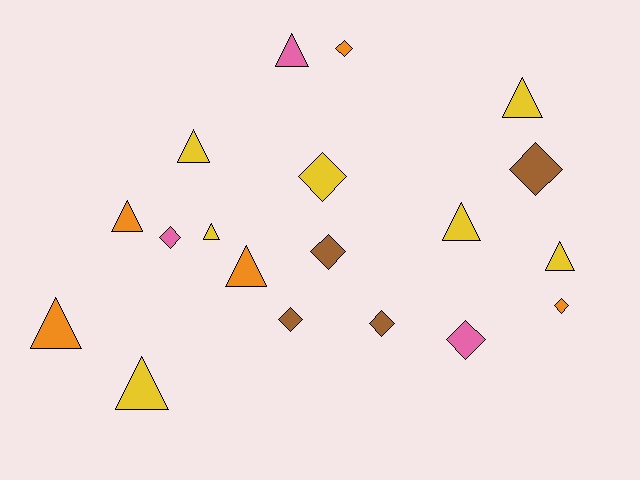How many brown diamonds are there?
There are 4 brown diamonds.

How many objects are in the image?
There are 19 objects.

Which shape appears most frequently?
Triangle, with 10 objects.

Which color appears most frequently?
Yellow, with 7 objects.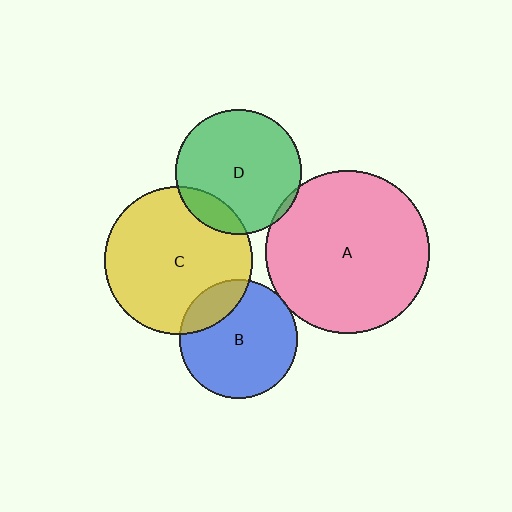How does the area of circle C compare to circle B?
Approximately 1.6 times.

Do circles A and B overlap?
Yes.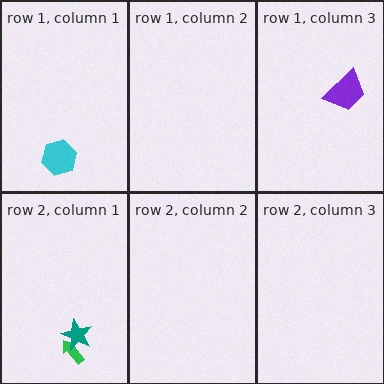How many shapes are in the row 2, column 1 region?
2.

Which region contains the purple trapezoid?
The row 1, column 3 region.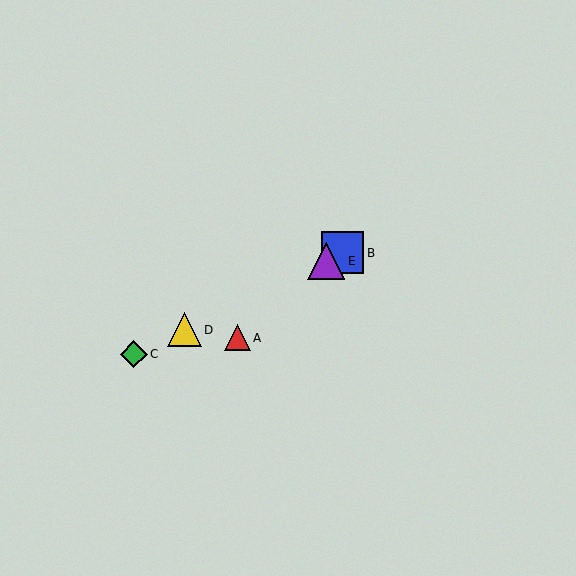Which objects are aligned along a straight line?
Objects B, C, D, E are aligned along a straight line.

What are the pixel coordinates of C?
Object C is at (134, 354).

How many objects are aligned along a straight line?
4 objects (B, C, D, E) are aligned along a straight line.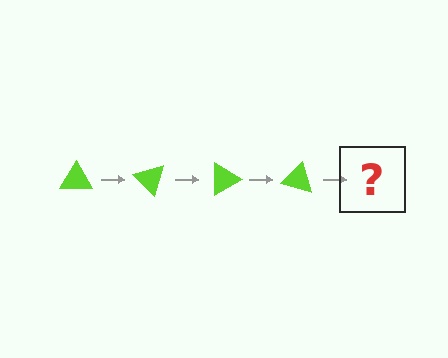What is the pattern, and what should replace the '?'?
The pattern is that the triangle rotates 45 degrees each step. The '?' should be a lime triangle rotated 180 degrees.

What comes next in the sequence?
The next element should be a lime triangle rotated 180 degrees.